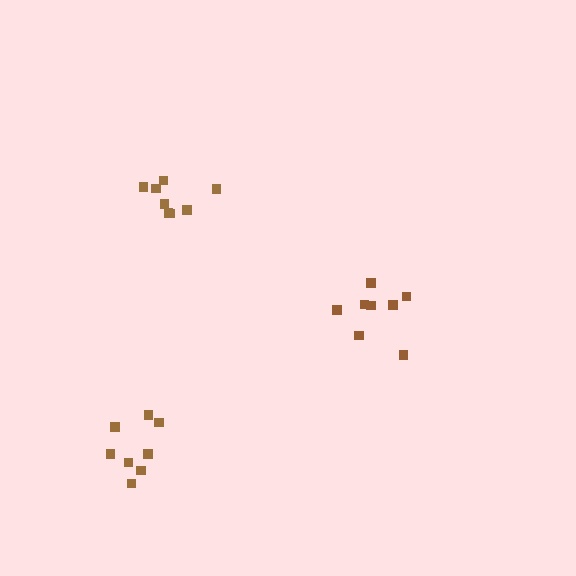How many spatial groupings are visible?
There are 3 spatial groupings.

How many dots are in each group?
Group 1: 8 dots, Group 2: 8 dots, Group 3: 8 dots (24 total).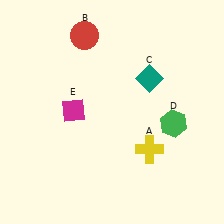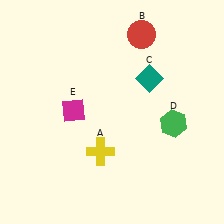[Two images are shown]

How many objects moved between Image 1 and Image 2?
2 objects moved between the two images.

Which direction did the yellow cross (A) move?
The yellow cross (A) moved left.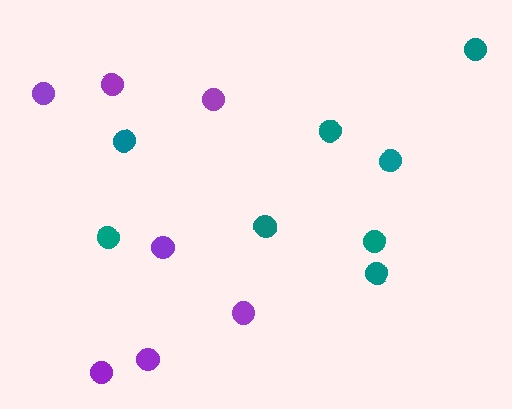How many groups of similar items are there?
There are 2 groups: one group of purple circles (7) and one group of teal circles (8).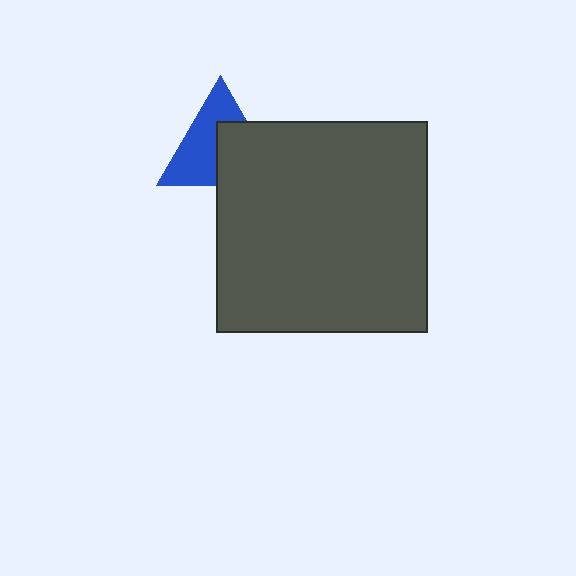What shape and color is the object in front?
The object in front is a dark gray square.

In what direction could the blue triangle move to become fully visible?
The blue triangle could move toward the upper-left. That would shift it out from behind the dark gray square entirely.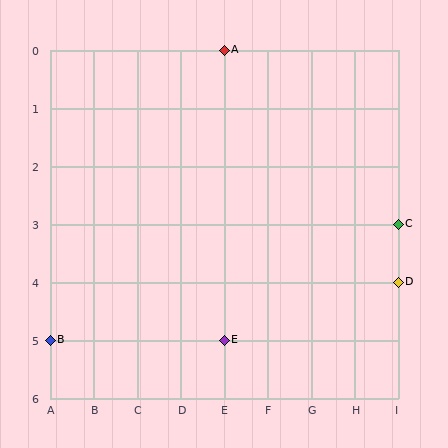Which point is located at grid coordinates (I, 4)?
Point D is at (I, 4).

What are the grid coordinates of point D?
Point D is at grid coordinates (I, 4).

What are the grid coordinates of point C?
Point C is at grid coordinates (I, 3).